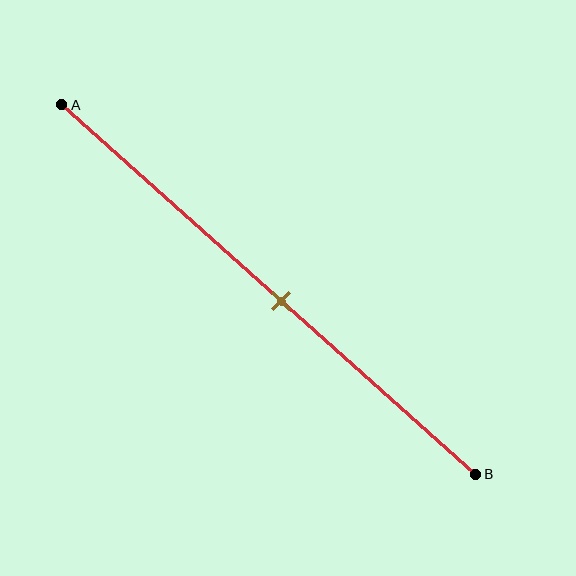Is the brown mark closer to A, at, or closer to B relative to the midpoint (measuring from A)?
The brown mark is closer to point B than the midpoint of segment AB.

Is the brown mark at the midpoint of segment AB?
No, the mark is at about 55% from A, not at the 50% midpoint.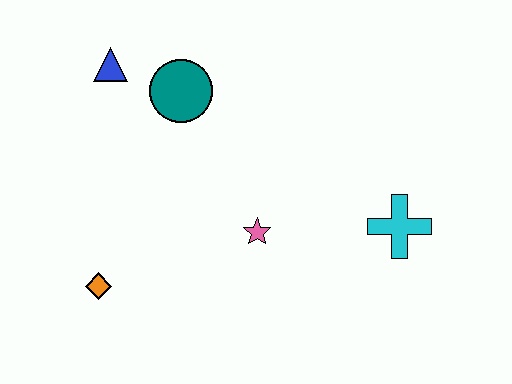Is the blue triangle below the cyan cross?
No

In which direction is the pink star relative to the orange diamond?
The pink star is to the right of the orange diamond.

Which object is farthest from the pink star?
The blue triangle is farthest from the pink star.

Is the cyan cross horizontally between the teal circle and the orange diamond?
No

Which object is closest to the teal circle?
The blue triangle is closest to the teal circle.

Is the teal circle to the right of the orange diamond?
Yes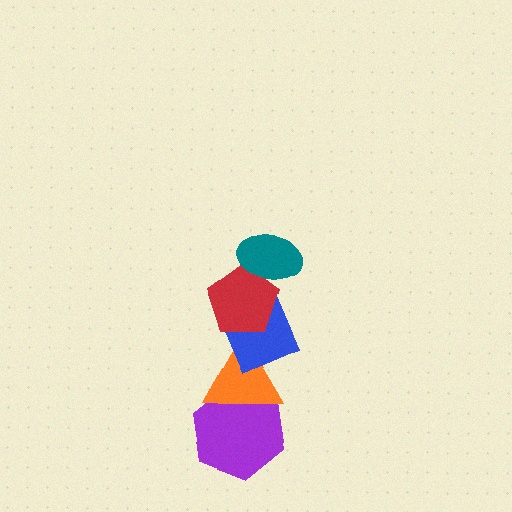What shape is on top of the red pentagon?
The teal ellipse is on top of the red pentagon.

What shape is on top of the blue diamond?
The red pentagon is on top of the blue diamond.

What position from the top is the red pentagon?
The red pentagon is 2nd from the top.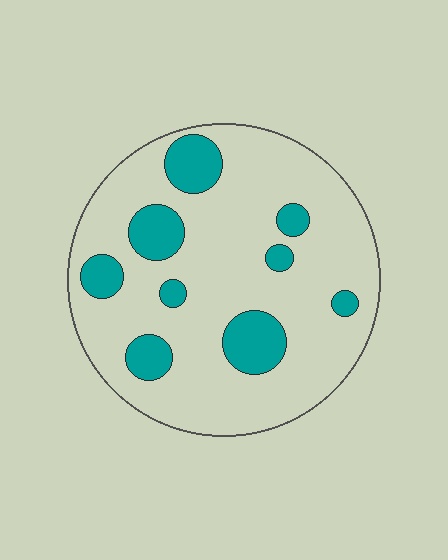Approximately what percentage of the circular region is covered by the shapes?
Approximately 20%.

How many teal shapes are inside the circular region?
9.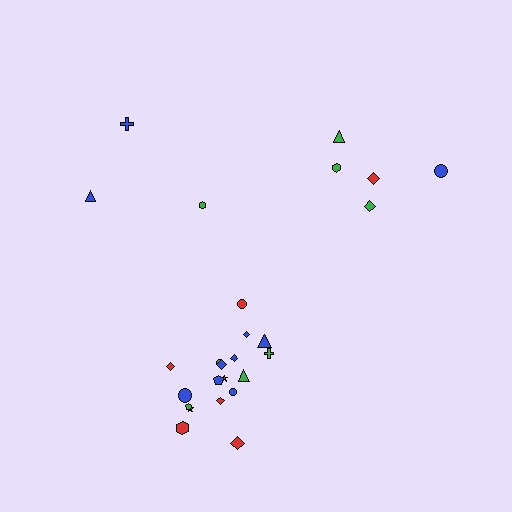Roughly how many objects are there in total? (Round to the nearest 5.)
Roughly 25 objects in total.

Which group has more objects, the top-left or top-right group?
The top-right group.